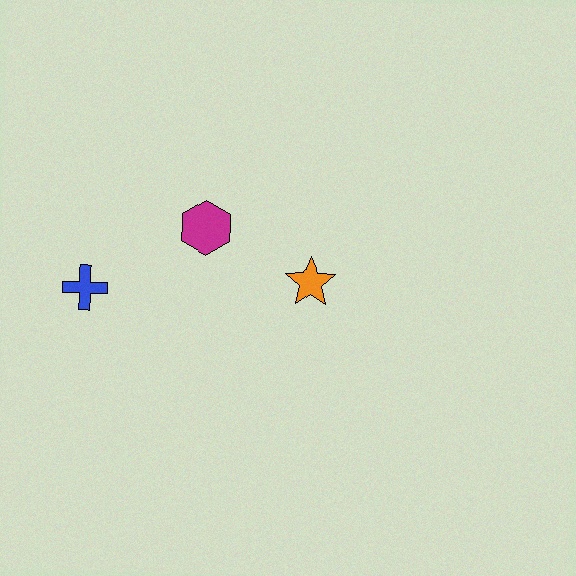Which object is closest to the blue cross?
The magenta hexagon is closest to the blue cross.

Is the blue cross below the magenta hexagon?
Yes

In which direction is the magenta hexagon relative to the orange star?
The magenta hexagon is to the left of the orange star.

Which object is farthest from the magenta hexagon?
The blue cross is farthest from the magenta hexagon.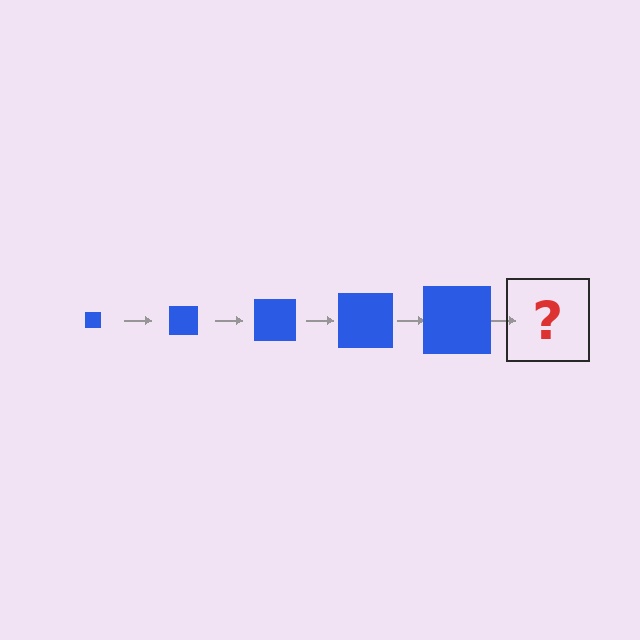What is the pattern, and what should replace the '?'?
The pattern is that the square gets progressively larger each step. The '?' should be a blue square, larger than the previous one.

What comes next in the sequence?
The next element should be a blue square, larger than the previous one.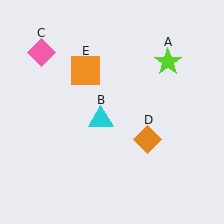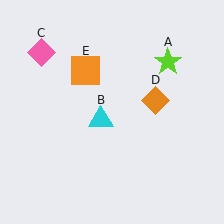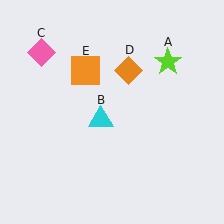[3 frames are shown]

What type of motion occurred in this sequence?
The orange diamond (object D) rotated counterclockwise around the center of the scene.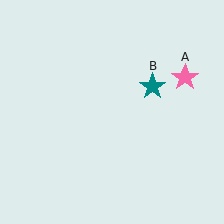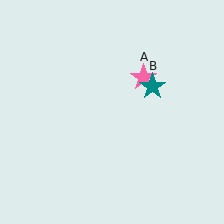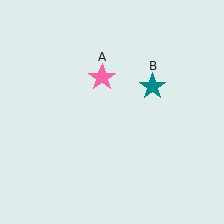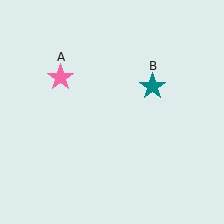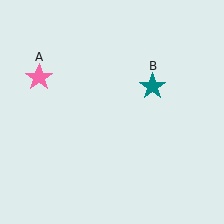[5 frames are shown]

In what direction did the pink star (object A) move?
The pink star (object A) moved left.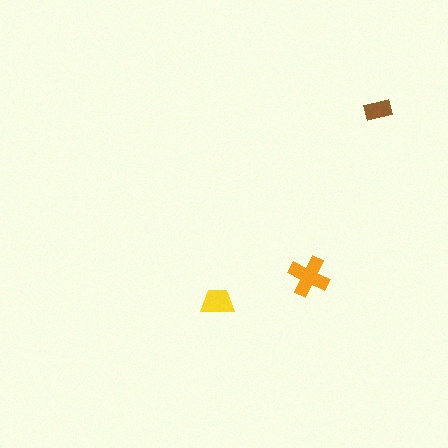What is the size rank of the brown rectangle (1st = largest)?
3rd.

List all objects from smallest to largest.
The brown rectangle, the yellow trapezoid, the orange cross.